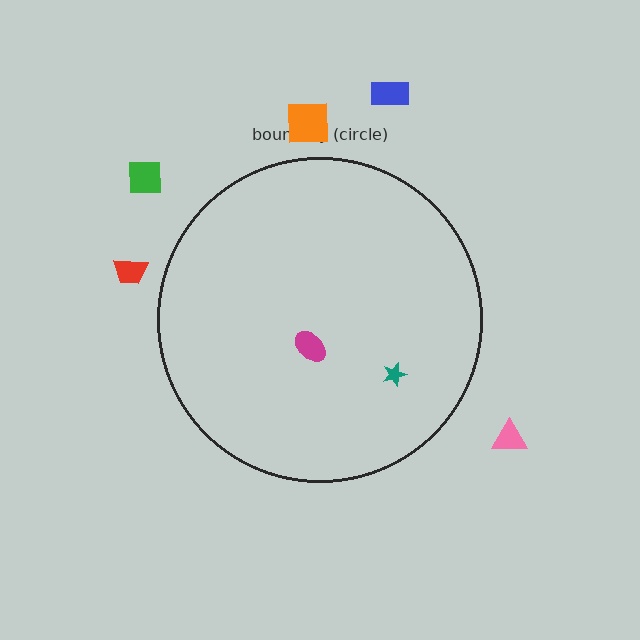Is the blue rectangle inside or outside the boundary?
Outside.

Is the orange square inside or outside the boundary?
Outside.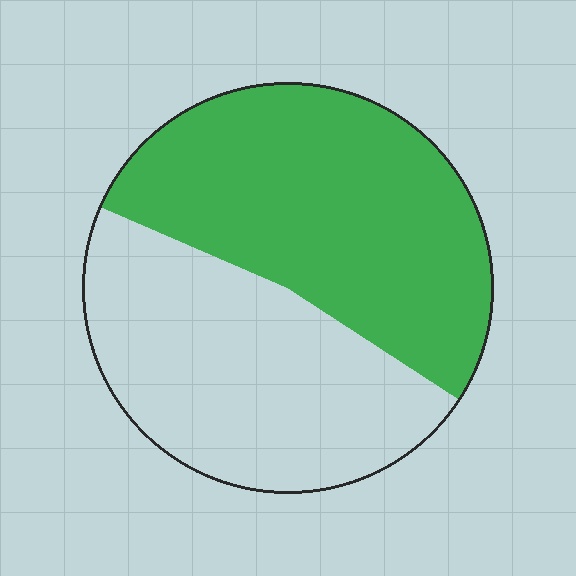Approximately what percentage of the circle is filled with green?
Approximately 55%.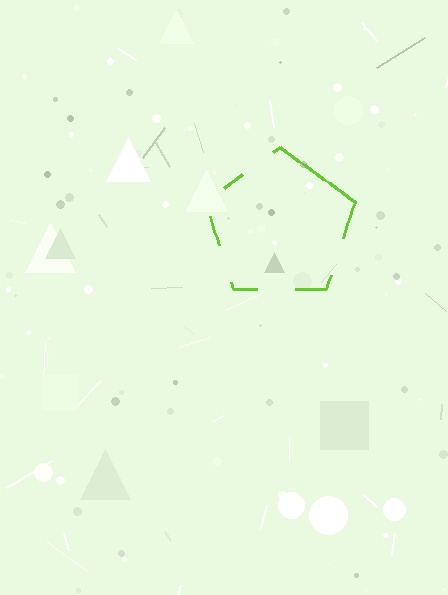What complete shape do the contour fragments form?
The contour fragments form a pentagon.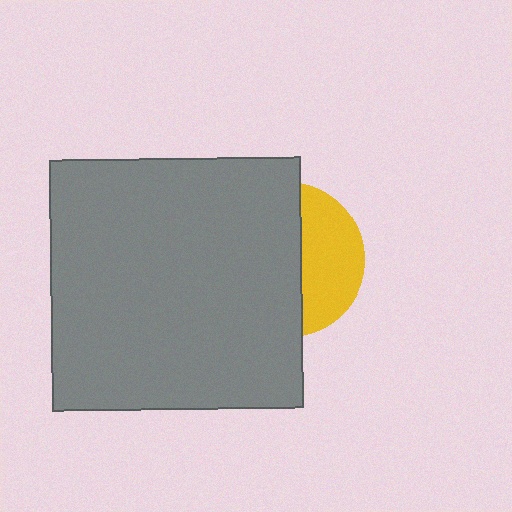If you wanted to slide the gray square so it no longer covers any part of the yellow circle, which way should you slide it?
Slide it left — that is the most direct way to separate the two shapes.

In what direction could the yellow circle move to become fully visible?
The yellow circle could move right. That would shift it out from behind the gray square entirely.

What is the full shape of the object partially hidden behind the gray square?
The partially hidden object is a yellow circle.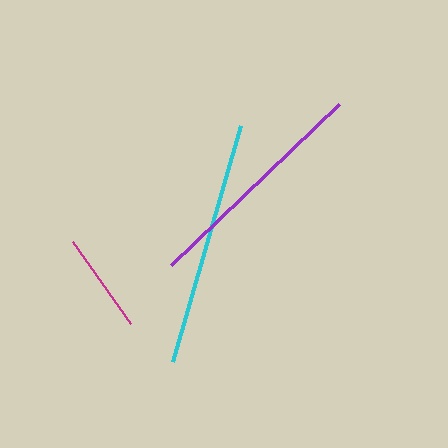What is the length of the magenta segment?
The magenta segment is approximately 101 pixels long.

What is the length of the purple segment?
The purple segment is approximately 233 pixels long.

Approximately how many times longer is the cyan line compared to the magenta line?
The cyan line is approximately 2.4 times the length of the magenta line.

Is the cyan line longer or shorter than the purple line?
The cyan line is longer than the purple line.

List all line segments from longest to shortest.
From longest to shortest: cyan, purple, magenta.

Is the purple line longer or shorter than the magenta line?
The purple line is longer than the magenta line.